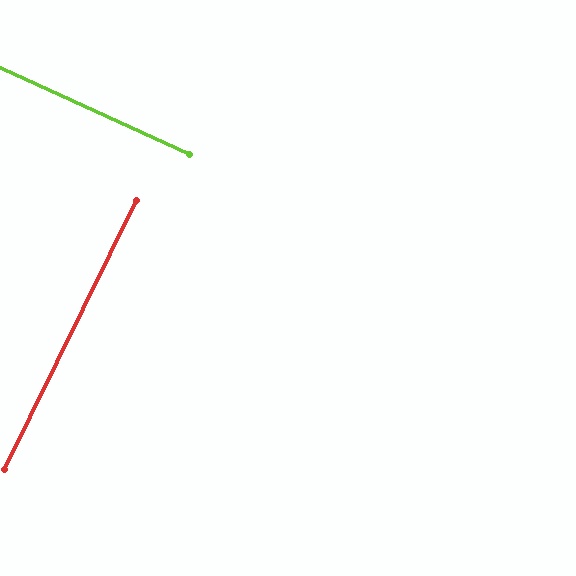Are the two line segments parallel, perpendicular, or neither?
Perpendicular — they meet at approximately 88°.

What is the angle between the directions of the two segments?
Approximately 88 degrees.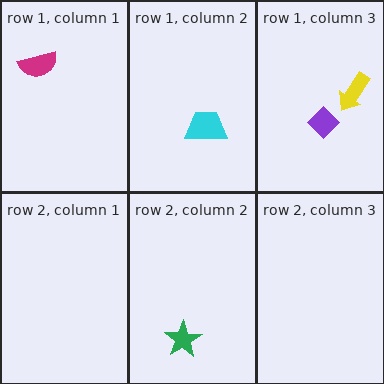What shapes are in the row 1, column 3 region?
The yellow arrow, the purple diamond.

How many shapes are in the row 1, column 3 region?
2.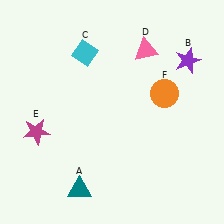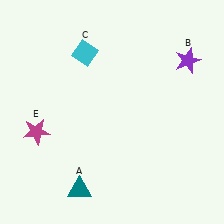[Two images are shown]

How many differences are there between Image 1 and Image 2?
There are 2 differences between the two images.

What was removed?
The pink triangle (D), the orange circle (F) were removed in Image 2.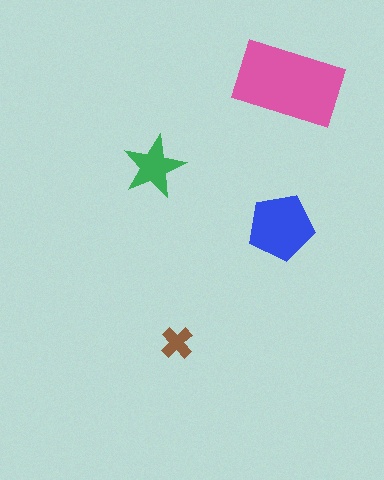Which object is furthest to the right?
The pink rectangle is rightmost.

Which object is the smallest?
The brown cross.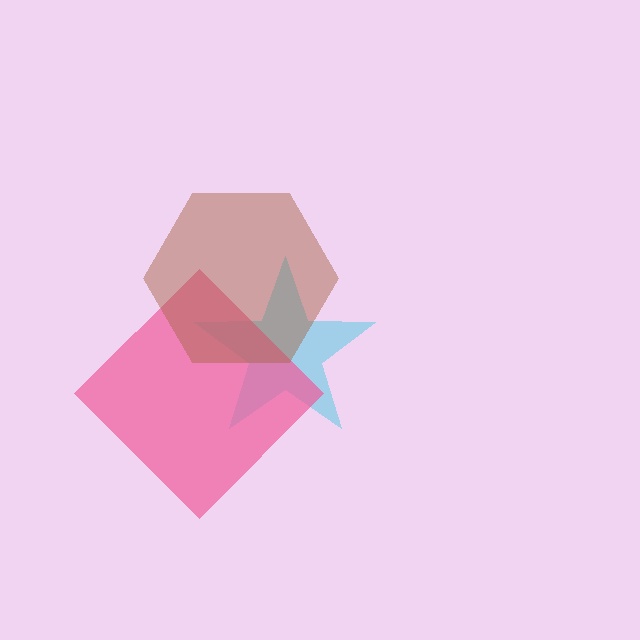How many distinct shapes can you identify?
There are 3 distinct shapes: a cyan star, a pink diamond, a brown hexagon.